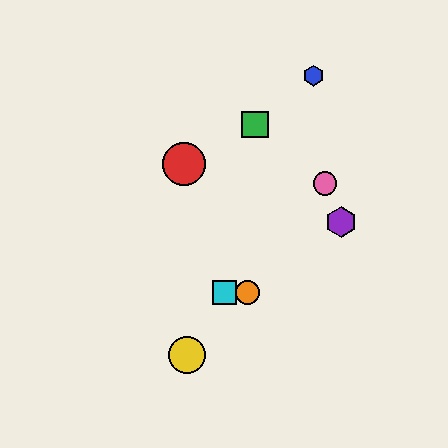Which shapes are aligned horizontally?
The orange circle, the cyan square are aligned horizontally.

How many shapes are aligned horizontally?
2 shapes (the orange circle, the cyan square) are aligned horizontally.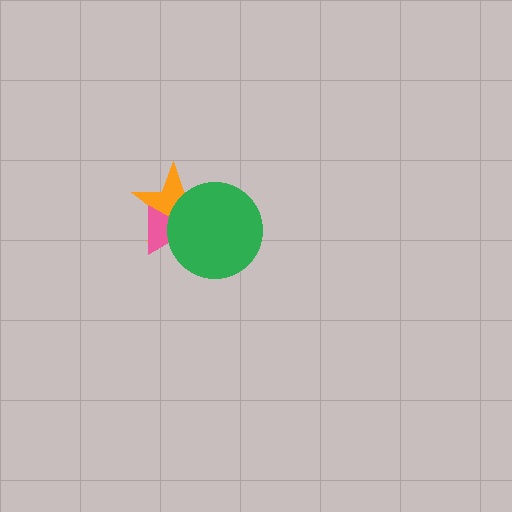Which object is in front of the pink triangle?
The green circle is in front of the pink triangle.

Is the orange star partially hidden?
Yes, it is partially covered by another shape.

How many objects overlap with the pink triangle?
2 objects overlap with the pink triangle.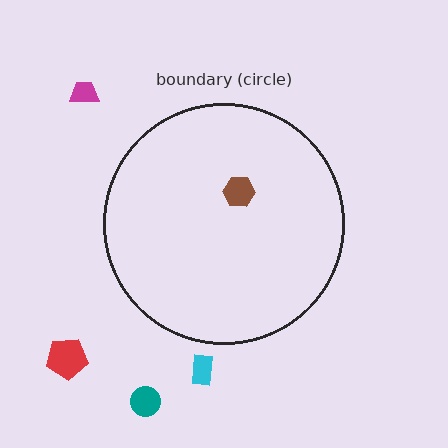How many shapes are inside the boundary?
1 inside, 4 outside.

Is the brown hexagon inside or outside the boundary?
Inside.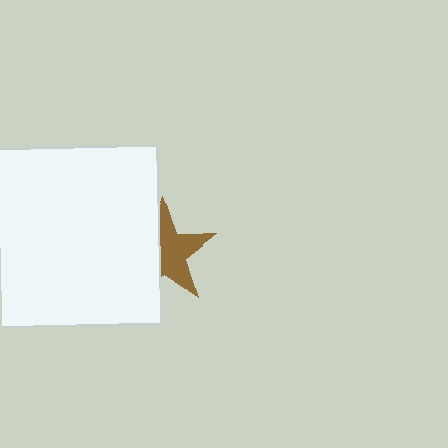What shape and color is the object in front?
The object in front is a white rectangle.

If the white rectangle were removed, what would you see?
You would see the complete brown star.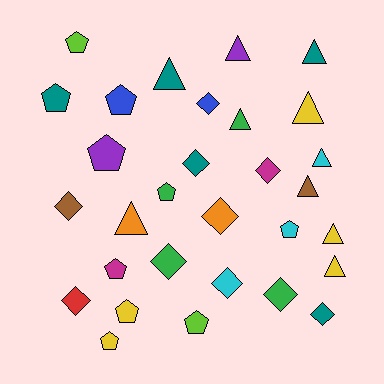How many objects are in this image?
There are 30 objects.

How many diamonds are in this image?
There are 10 diamonds.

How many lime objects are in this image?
There are 2 lime objects.